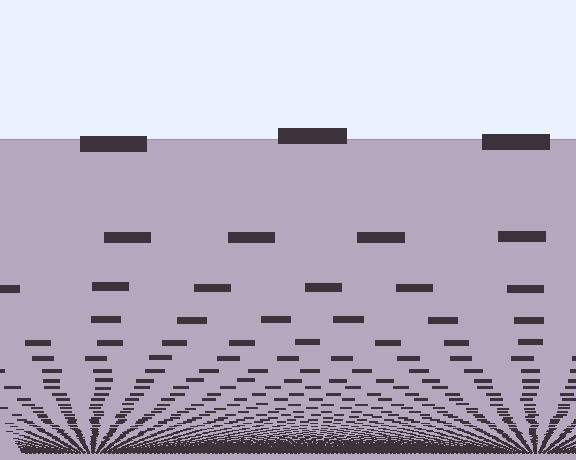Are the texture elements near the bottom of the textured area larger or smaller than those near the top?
Smaller. The gradient is inverted — elements near the bottom are smaller and denser.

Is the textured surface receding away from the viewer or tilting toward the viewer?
The surface appears to tilt toward the viewer. Texture elements get larger and sparser toward the top.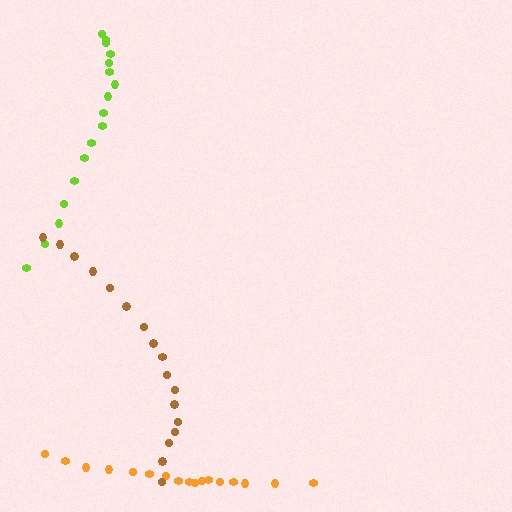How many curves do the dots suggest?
There are 3 distinct paths.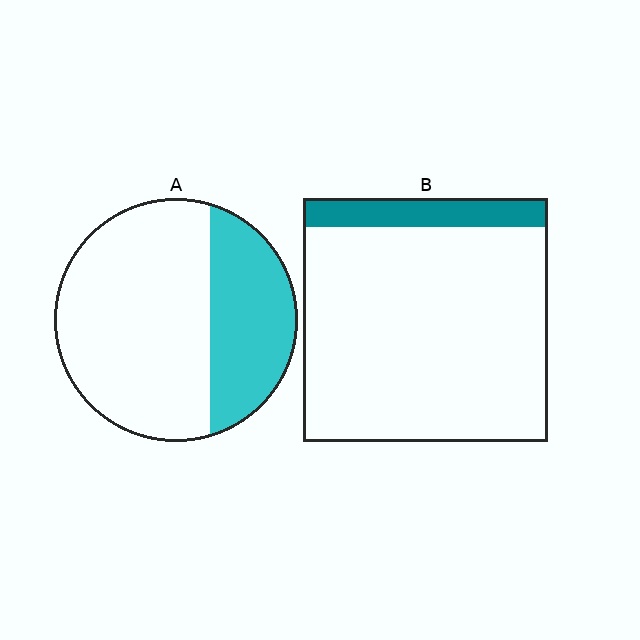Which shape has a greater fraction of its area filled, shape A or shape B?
Shape A.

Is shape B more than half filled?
No.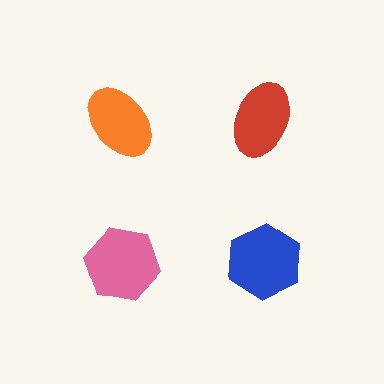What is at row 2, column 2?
A blue hexagon.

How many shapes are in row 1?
2 shapes.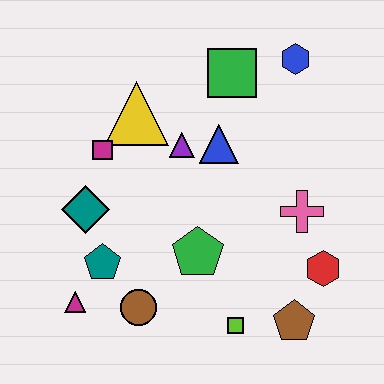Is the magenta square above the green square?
No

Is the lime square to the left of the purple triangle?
No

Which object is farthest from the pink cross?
The magenta triangle is farthest from the pink cross.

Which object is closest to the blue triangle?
The purple triangle is closest to the blue triangle.